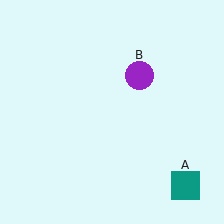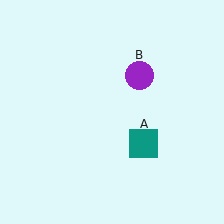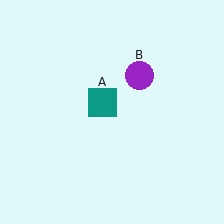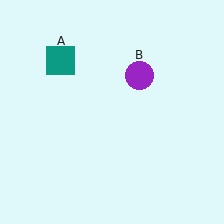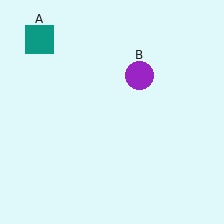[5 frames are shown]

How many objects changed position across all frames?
1 object changed position: teal square (object A).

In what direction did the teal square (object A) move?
The teal square (object A) moved up and to the left.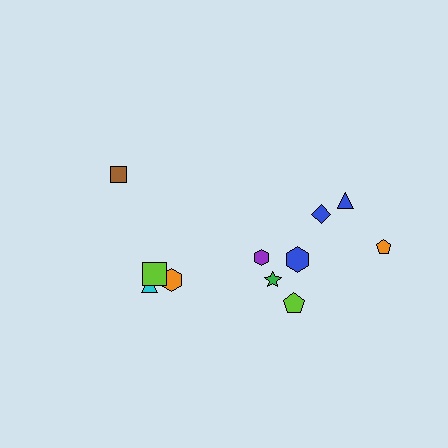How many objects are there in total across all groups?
There are 11 objects.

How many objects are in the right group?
There are 7 objects.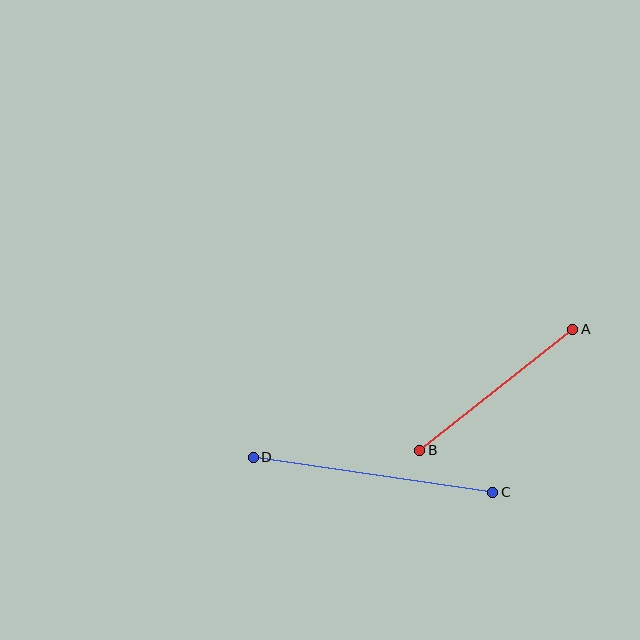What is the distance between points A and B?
The distance is approximately 195 pixels.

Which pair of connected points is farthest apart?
Points C and D are farthest apart.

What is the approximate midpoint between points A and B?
The midpoint is at approximately (496, 390) pixels.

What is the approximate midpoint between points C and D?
The midpoint is at approximately (373, 475) pixels.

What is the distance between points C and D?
The distance is approximately 242 pixels.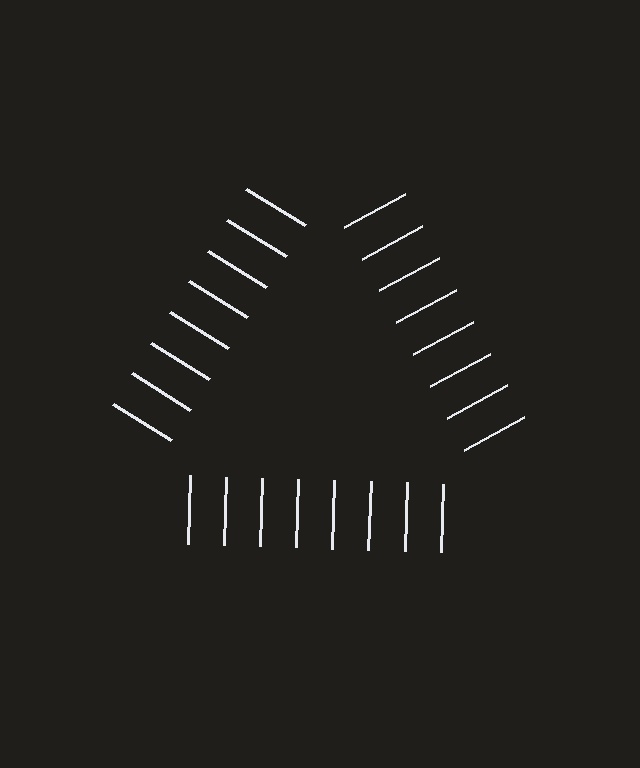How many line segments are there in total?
24 — 8 along each of the 3 edges.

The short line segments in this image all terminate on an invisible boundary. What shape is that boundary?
An illusory triangle — the line segments terminate on its edges but no continuous stroke is drawn.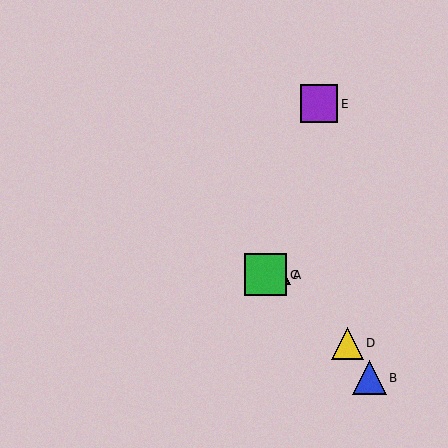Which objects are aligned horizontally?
Objects A, C are aligned horizontally.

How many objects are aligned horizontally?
2 objects (A, C) are aligned horizontally.